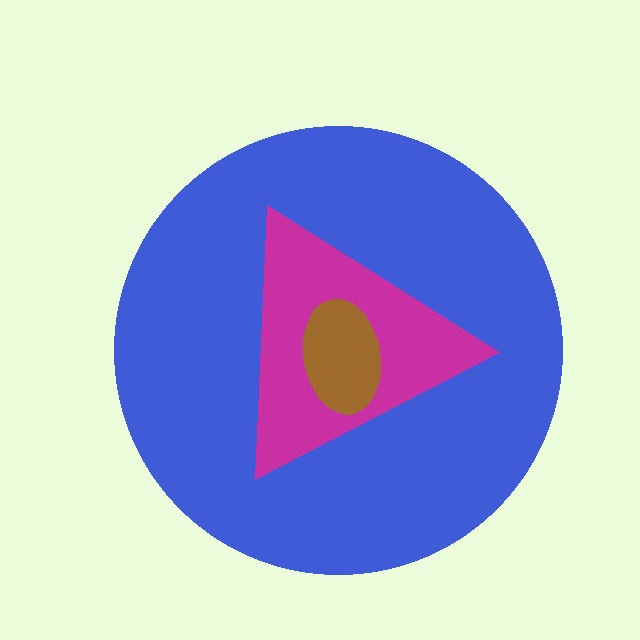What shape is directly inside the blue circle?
The magenta triangle.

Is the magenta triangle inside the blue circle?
Yes.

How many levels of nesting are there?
3.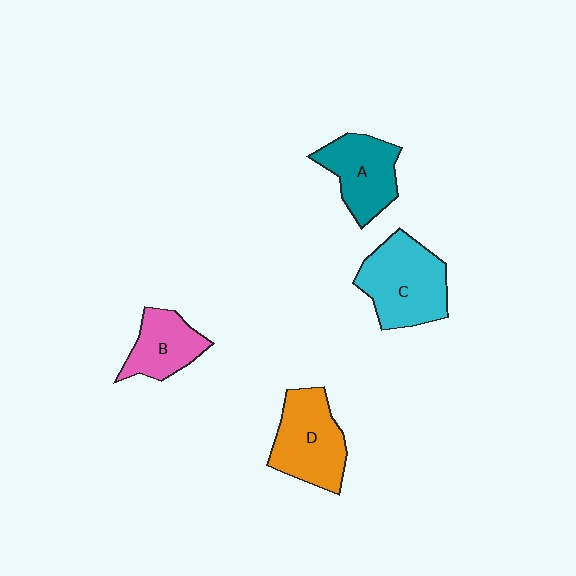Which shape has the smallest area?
Shape B (pink).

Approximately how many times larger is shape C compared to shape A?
Approximately 1.3 times.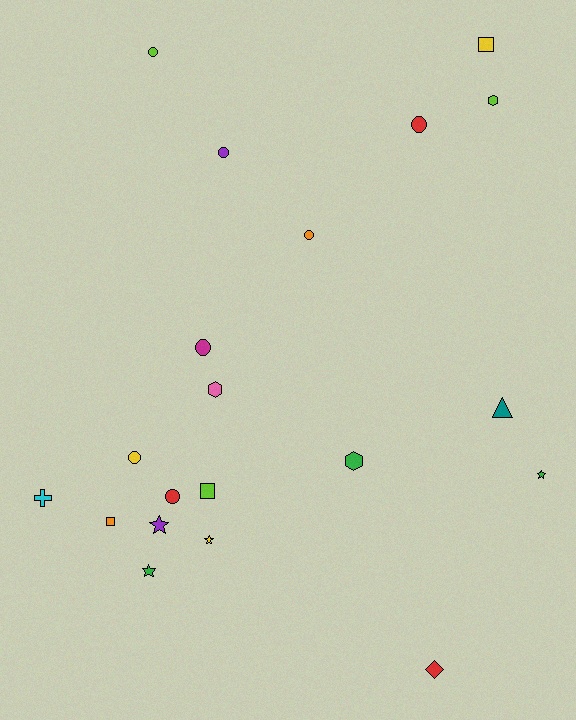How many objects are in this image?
There are 20 objects.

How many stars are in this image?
There are 4 stars.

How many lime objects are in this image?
There are 3 lime objects.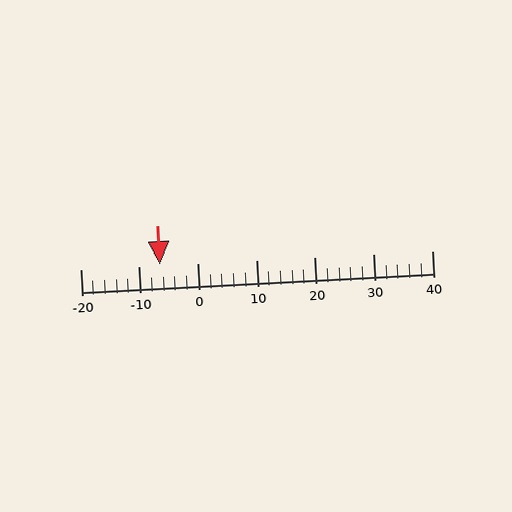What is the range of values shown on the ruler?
The ruler shows values from -20 to 40.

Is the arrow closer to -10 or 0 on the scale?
The arrow is closer to -10.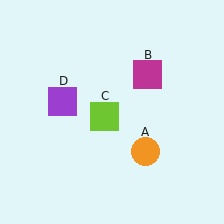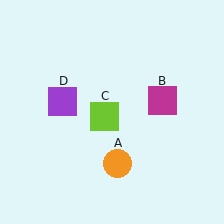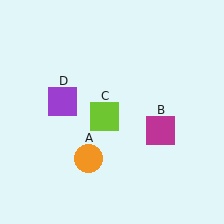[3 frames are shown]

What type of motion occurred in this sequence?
The orange circle (object A), magenta square (object B) rotated clockwise around the center of the scene.